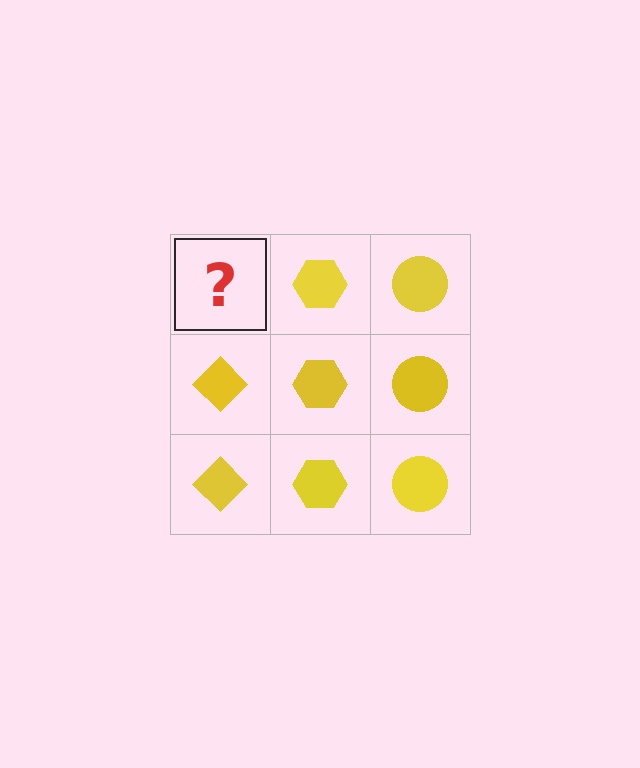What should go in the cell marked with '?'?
The missing cell should contain a yellow diamond.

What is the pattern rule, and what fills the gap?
The rule is that each column has a consistent shape. The gap should be filled with a yellow diamond.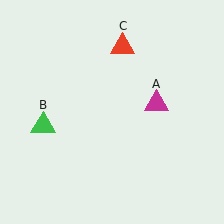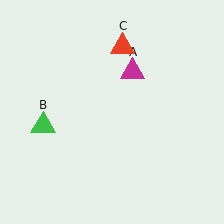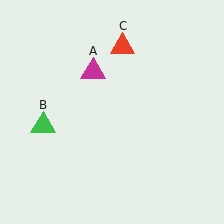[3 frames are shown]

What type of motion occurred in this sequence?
The magenta triangle (object A) rotated counterclockwise around the center of the scene.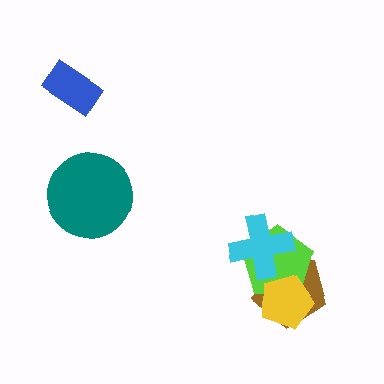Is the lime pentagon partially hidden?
Yes, it is partially covered by another shape.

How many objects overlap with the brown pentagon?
3 objects overlap with the brown pentagon.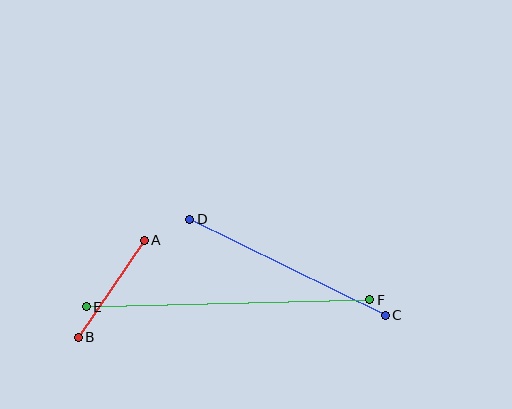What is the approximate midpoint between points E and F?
The midpoint is at approximately (228, 303) pixels.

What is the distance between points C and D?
The distance is approximately 218 pixels.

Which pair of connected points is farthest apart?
Points E and F are farthest apart.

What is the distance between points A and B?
The distance is approximately 117 pixels.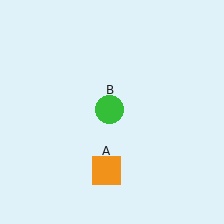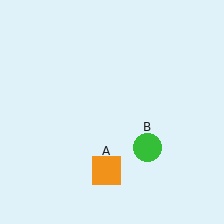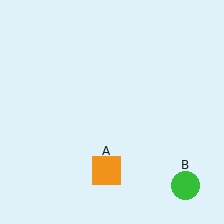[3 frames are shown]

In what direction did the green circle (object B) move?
The green circle (object B) moved down and to the right.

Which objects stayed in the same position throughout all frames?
Orange square (object A) remained stationary.